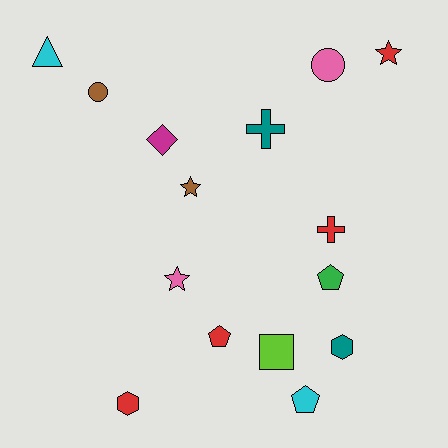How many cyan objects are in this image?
There are 2 cyan objects.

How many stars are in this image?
There are 3 stars.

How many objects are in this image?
There are 15 objects.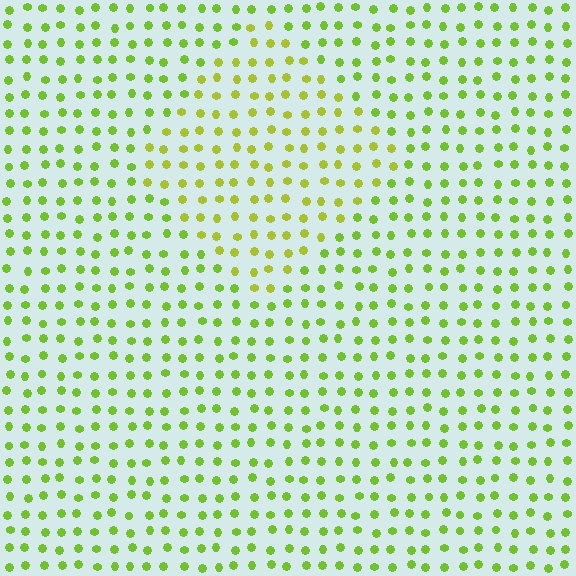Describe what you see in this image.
The image is filled with small lime elements in a uniform arrangement. A diamond-shaped region is visible where the elements are tinted to a slightly different hue, forming a subtle color boundary.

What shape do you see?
I see a diamond.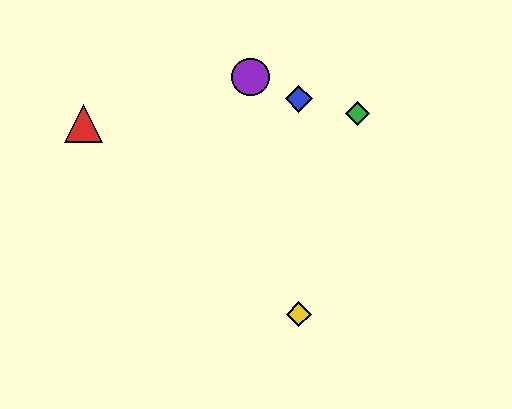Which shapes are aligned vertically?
The blue diamond, the yellow diamond are aligned vertically.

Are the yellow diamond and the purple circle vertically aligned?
No, the yellow diamond is at x≈299 and the purple circle is at x≈251.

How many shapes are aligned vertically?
2 shapes (the blue diamond, the yellow diamond) are aligned vertically.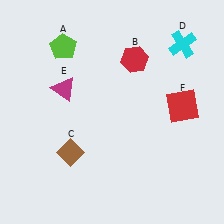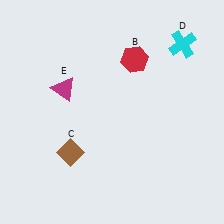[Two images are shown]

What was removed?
The red square (F), the lime pentagon (A) were removed in Image 2.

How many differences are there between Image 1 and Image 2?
There are 2 differences between the two images.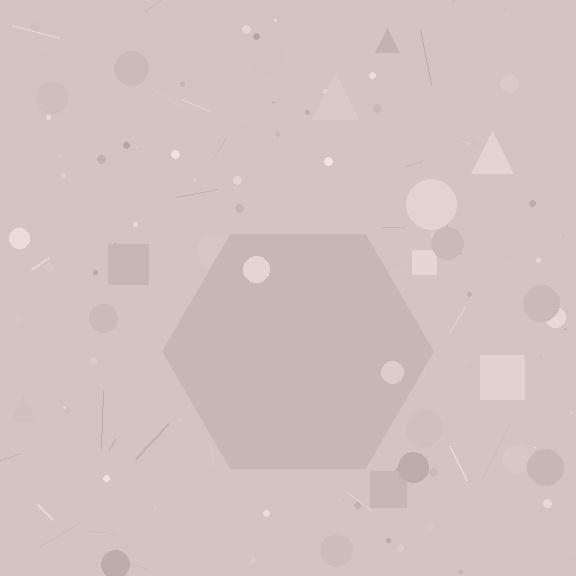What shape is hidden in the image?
A hexagon is hidden in the image.